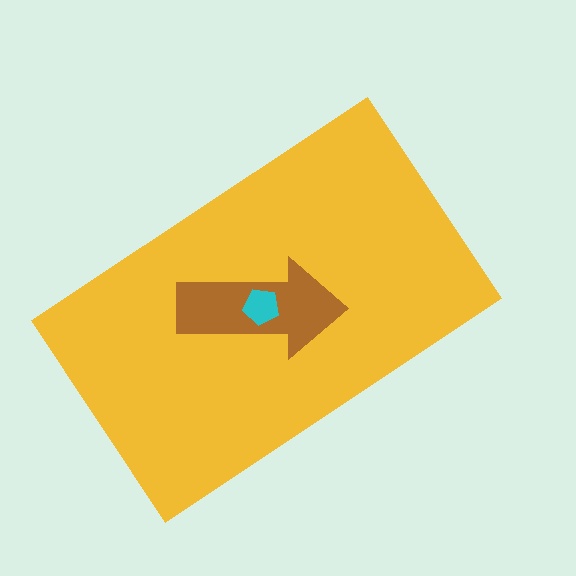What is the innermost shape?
The cyan pentagon.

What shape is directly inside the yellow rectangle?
The brown arrow.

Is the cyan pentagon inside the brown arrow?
Yes.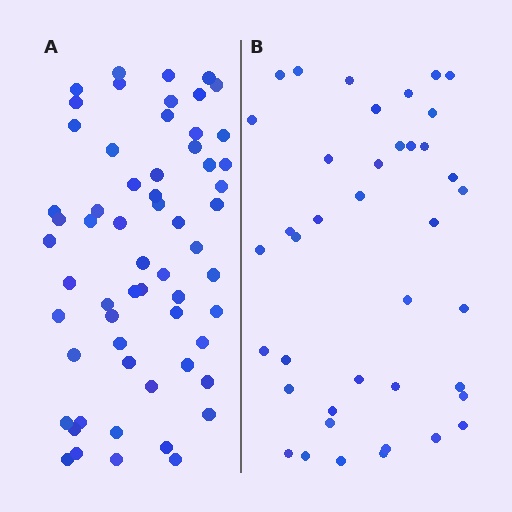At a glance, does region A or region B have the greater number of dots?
Region A (the left region) has more dots.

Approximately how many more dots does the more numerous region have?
Region A has approximately 20 more dots than region B.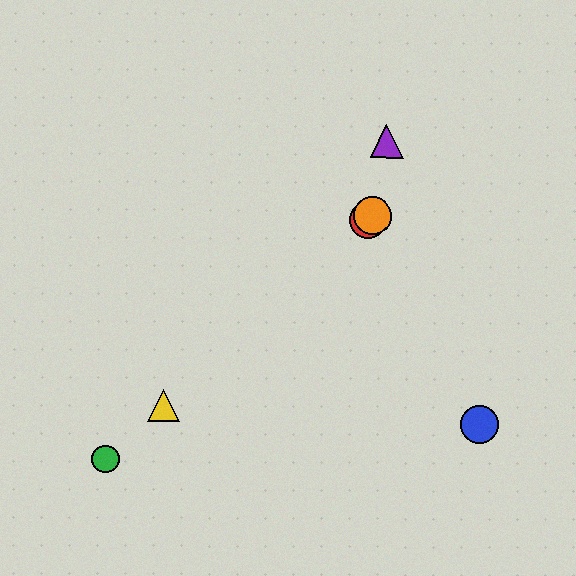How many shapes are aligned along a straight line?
4 shapes (the red circle, the green circle, the yellow triangle, the orange circle) are aligned along a straight line.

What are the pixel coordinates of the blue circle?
The blue circle is at (480, 425).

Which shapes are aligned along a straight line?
The red circle, the green circle, the yellow triangle, the orange circle are aligned along a straight line.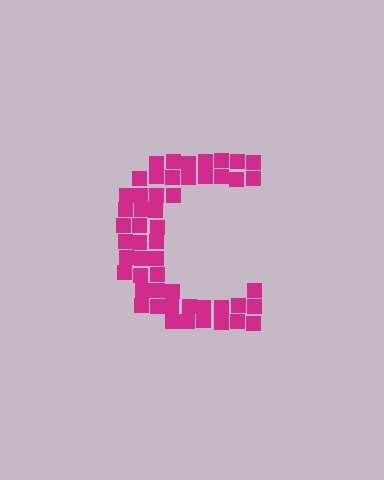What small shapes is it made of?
It is made of small squares.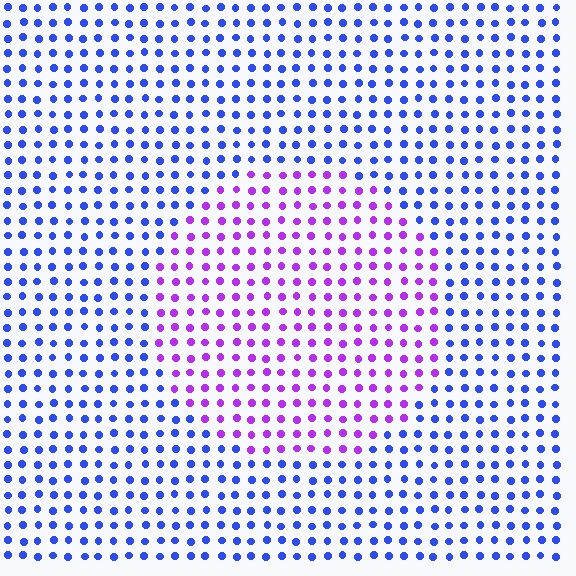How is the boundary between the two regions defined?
The boundary is defined purely by a slight shift in hue (about 52 degrees). Spacing, size, and orientation are identical on both sides.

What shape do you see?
I see a circle.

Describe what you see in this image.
The image is filled with small blue elements in a uniform arrangement. A circle-shaped region is visible where the elements are tinted to a slightly different hue, forming a subtle color boundary.